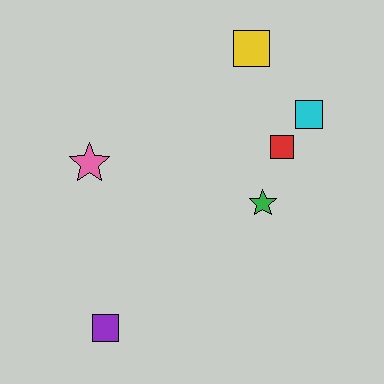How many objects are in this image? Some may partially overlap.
There are 6 objects.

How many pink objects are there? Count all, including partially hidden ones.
There is 1 pink object.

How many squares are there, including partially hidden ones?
There are 4 squares.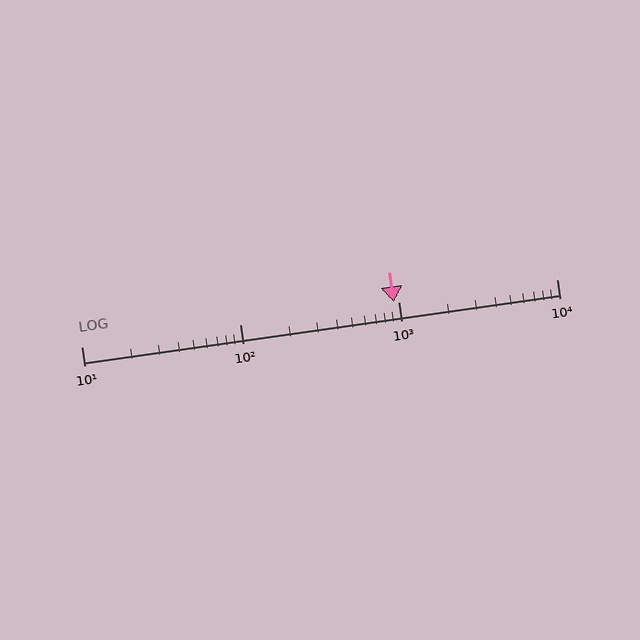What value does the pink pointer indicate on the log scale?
The pointer indicates approximately 940.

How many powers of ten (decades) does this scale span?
The scale spans 3 decades, from 10 to 10000.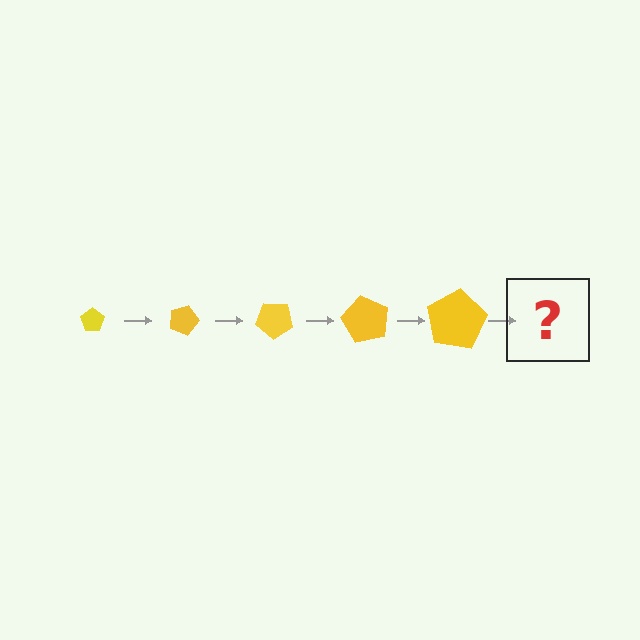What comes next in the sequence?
The next element should be a pentagon, larger than the previous one and rotated 100 degrees from the start.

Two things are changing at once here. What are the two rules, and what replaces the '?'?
The two rules are that the pentagon grows larger each step and it rotates 20 degrees each step. The '?' should be a pentagon, larger than the previous one and rotated 100 degrees from the start.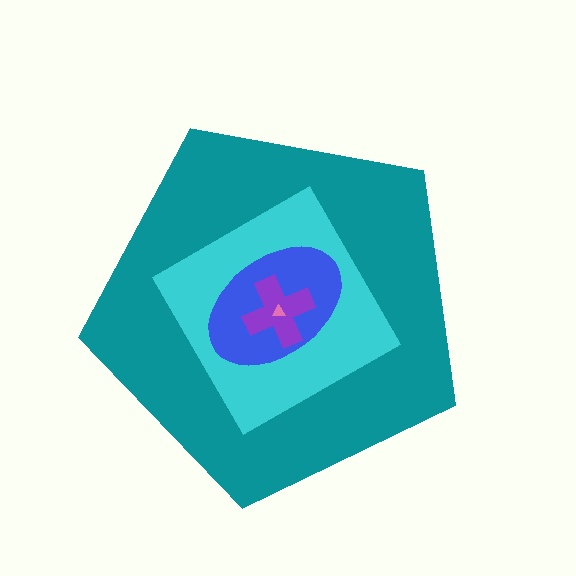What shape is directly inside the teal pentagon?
The cyan square.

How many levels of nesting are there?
5.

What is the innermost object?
The pink triangle.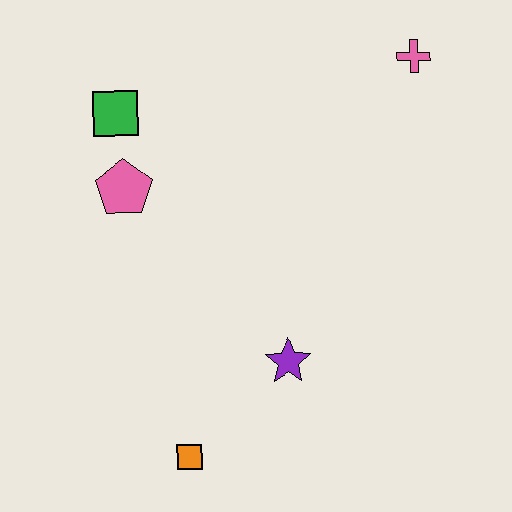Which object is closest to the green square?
The pink pentagon is closest to the green square.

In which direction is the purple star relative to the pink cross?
The purple star is below the pink cross.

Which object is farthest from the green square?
The orange square is farthest from the green square.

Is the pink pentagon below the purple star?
No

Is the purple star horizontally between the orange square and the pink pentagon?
No